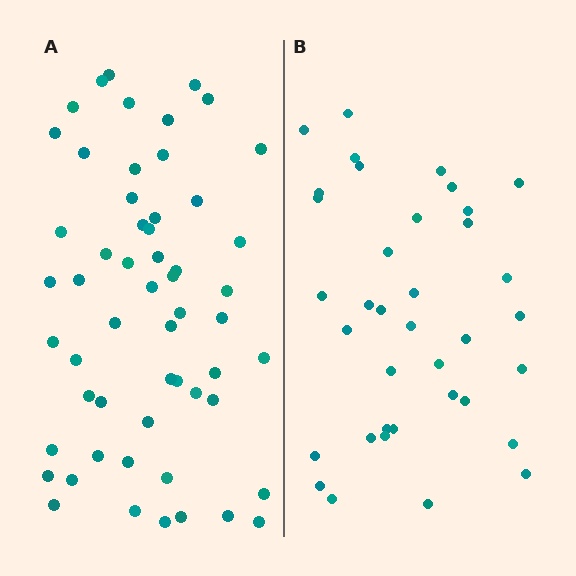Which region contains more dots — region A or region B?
Region A (the left region) has more dots.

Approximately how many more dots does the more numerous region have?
Region A has approximately 20 more dots than region B.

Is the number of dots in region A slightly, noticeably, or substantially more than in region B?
Region A has substantially more. The ratio is roughly 1.5 to 1.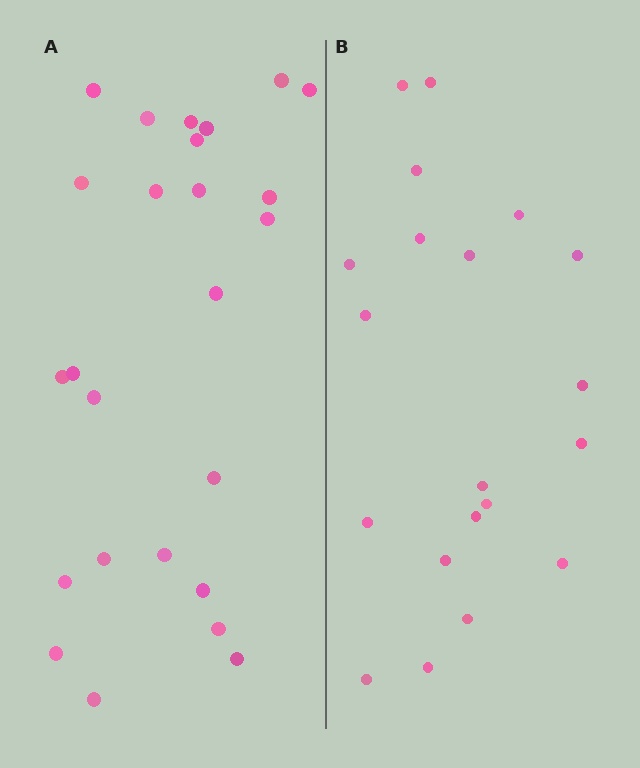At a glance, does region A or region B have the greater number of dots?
Region A (the left region) has more dots.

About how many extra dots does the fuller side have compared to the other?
Region A has about 5 more dots than region B.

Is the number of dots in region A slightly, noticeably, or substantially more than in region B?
Region A has noticeably more, but not dramatically so. The ratio is roughly 1.2 to 1.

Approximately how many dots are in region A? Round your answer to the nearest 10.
About 20 dots. (The exact count is 25, which rounds to 20.)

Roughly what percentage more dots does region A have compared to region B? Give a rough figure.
About 25% more.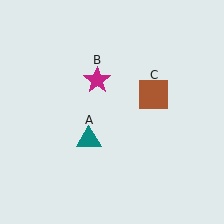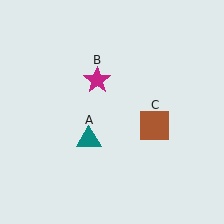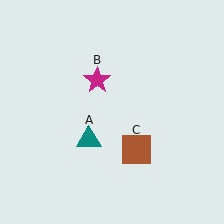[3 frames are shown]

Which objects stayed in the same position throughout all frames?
Teal triangle (object A) and magenta star (object B) remained stationary.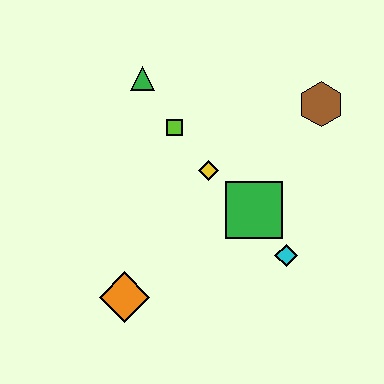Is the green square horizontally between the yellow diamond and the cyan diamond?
Yes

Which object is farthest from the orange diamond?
The brown hexagon is farthest from the orange diamond.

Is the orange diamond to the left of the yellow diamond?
Yes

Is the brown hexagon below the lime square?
No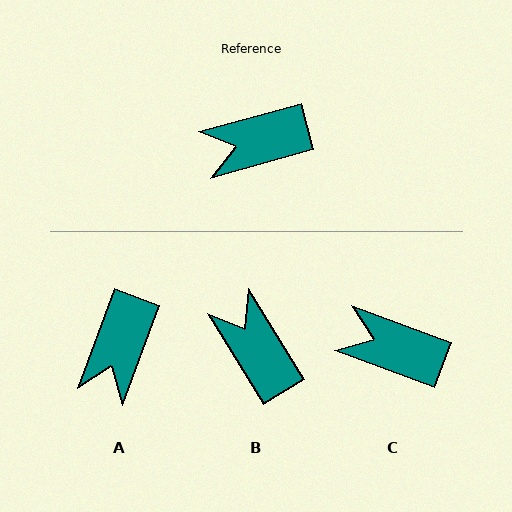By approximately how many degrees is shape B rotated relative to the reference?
Approximately 74 degrees clockwise.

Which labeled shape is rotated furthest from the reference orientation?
B, about 74 degrees away.